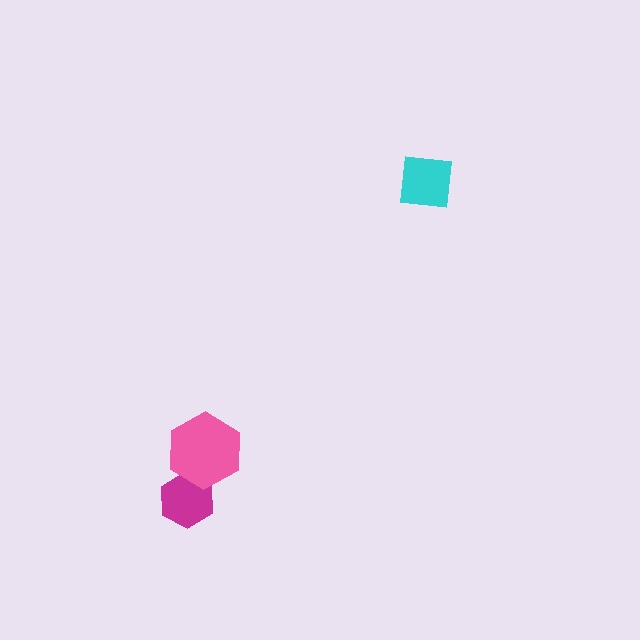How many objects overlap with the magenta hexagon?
1 object overlaps with the magenta hexagon.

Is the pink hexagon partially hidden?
No, no other shape covers it.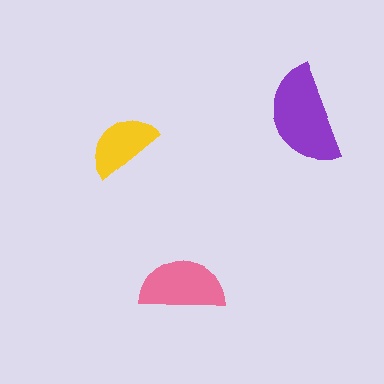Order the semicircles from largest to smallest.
the purple one, the pink one, the yellow one.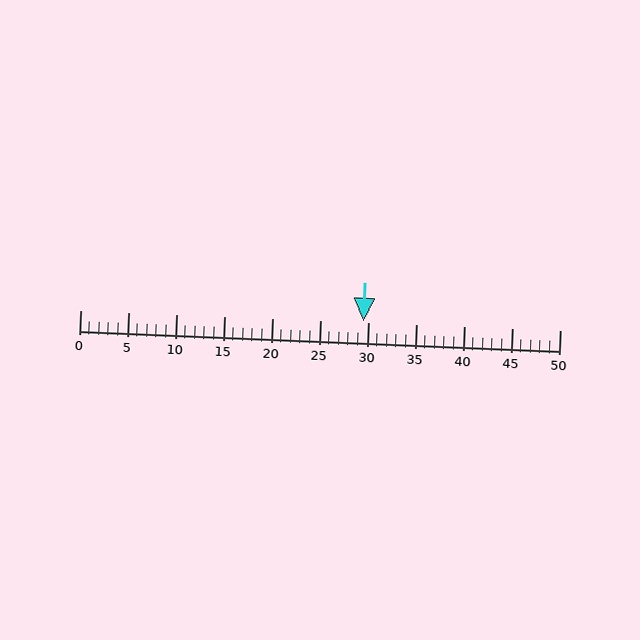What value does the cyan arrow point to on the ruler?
The cyan arrow points to approximately 30.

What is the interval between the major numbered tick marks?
The major tick marks are spaced 5 units apart.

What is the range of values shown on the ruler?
The ruler shows values from 0 to 50.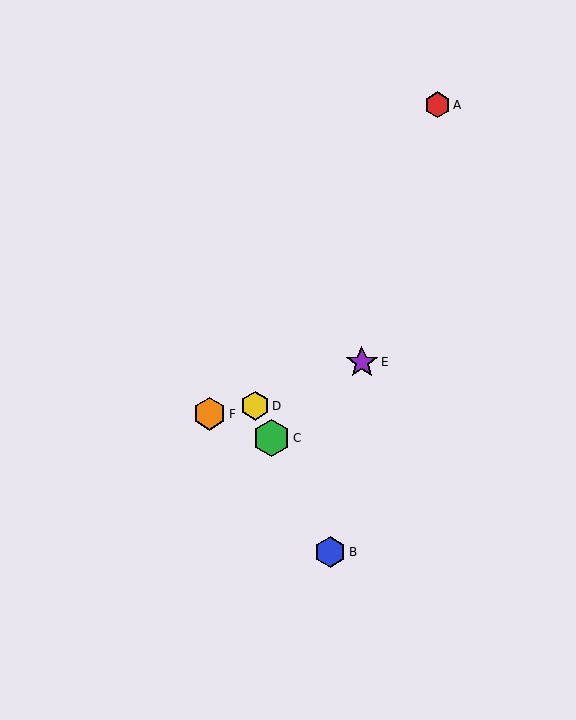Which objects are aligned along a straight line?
Objects B, C, D are aligned along a straight line.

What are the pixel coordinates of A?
Object A is at (437, 105).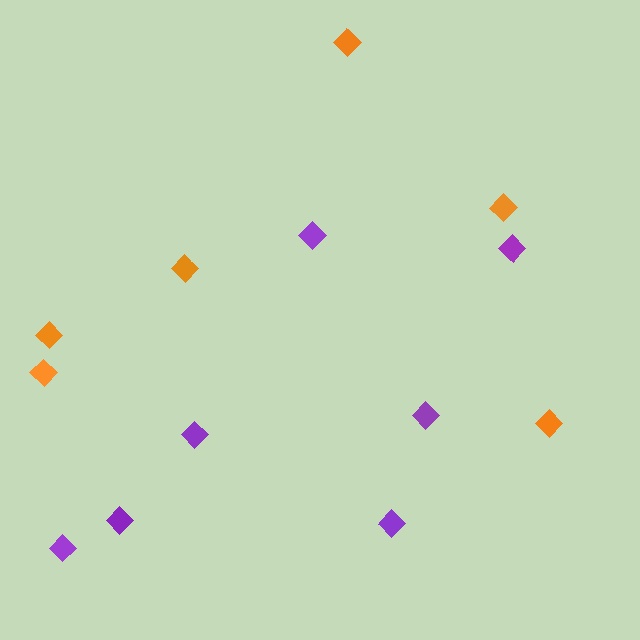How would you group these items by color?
There are 2 groups: one group of orange diamonds (6) and one group of purple diamonds (7).